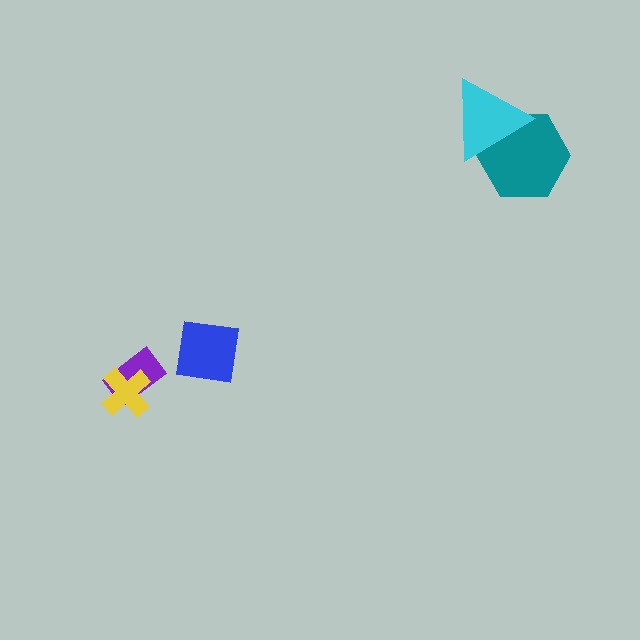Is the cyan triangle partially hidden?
No, no other shape covers it.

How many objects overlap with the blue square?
0 objects overlap with the blue square.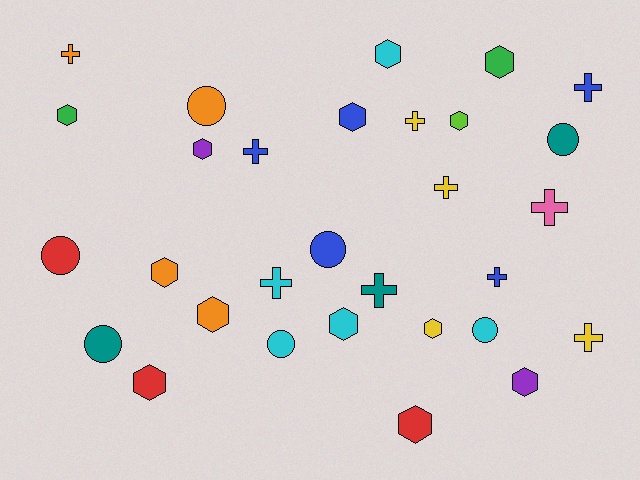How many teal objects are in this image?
There are 3 teal objects.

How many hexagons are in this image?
There are 13 hexagons.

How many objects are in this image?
There are 30 objects.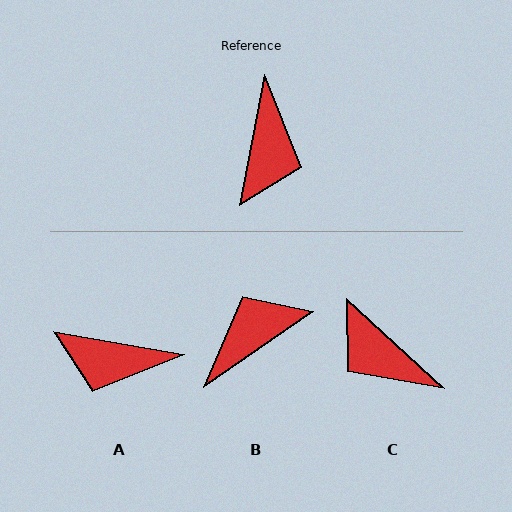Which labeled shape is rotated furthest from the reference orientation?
B, about 135 degrees away.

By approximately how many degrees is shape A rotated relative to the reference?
Approximately 89 degrees clockwise.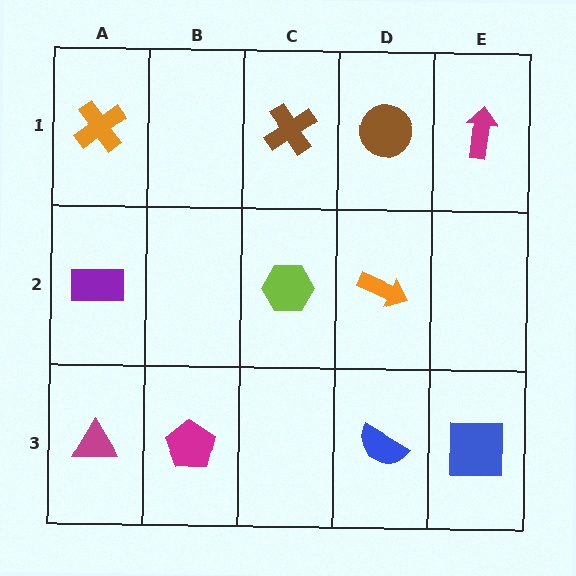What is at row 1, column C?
A brown cross.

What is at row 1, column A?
An orange cross.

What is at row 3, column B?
A magenta pentagon.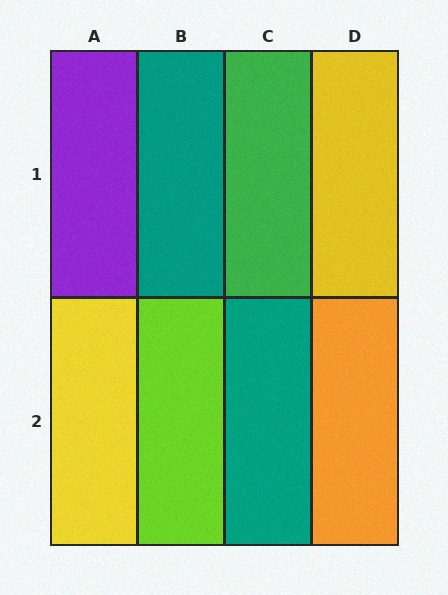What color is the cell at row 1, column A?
Purple.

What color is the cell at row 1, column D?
Yellow.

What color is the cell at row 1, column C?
Green.